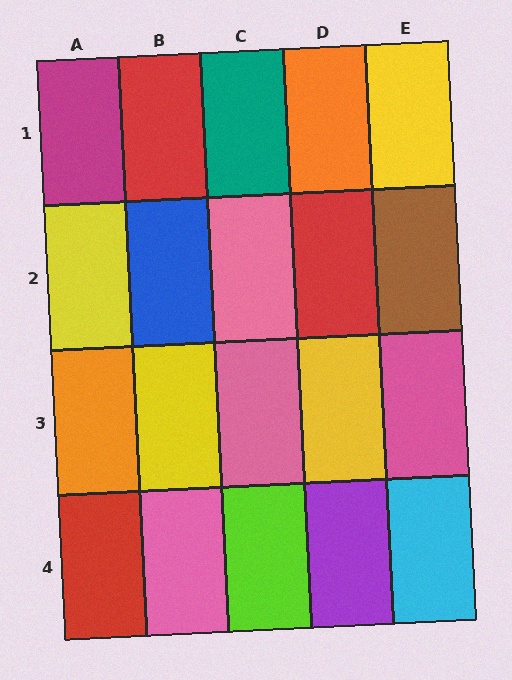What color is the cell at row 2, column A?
Yellow.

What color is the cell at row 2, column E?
Brown.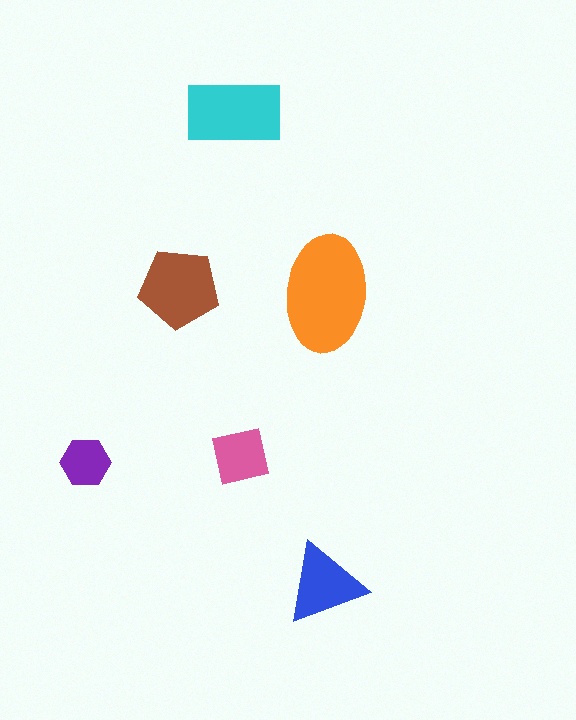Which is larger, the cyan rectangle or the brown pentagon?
The cyan rectangle.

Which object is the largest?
The orange ellipse.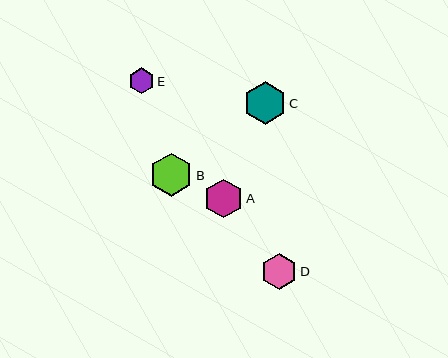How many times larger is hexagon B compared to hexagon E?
Hexagon B is approximately 1.7 times the size of hexagon E.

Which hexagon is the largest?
Hexagon B is the largest with a size of approximately 43 pixels.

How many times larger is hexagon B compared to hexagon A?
Hexagon B is approximately 1.1 times the size of hexagon A.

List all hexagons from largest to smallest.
From largest to smallest: B, C, A, D, E.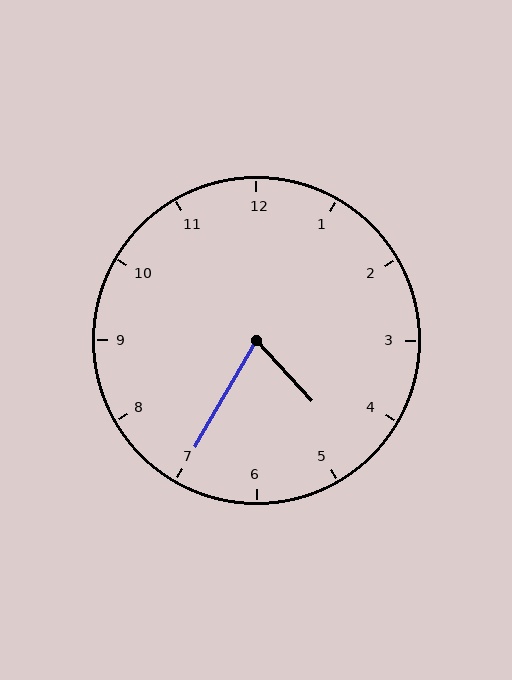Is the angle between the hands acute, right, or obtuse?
It is acute.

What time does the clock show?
4:35.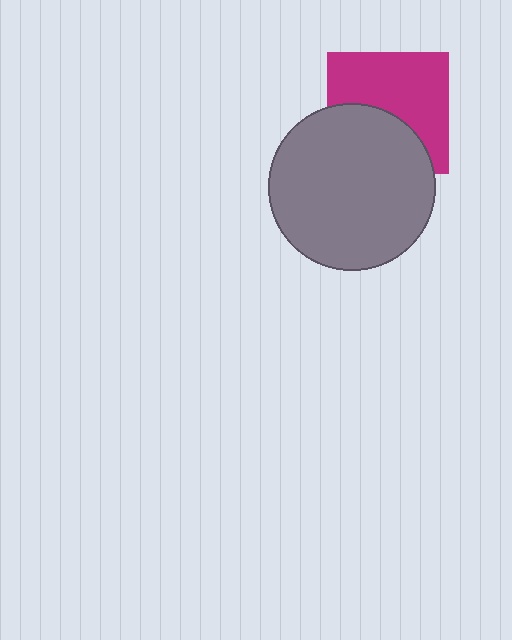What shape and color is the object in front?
The object in front is a gray circle.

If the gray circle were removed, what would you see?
You would see the complete magenta square.